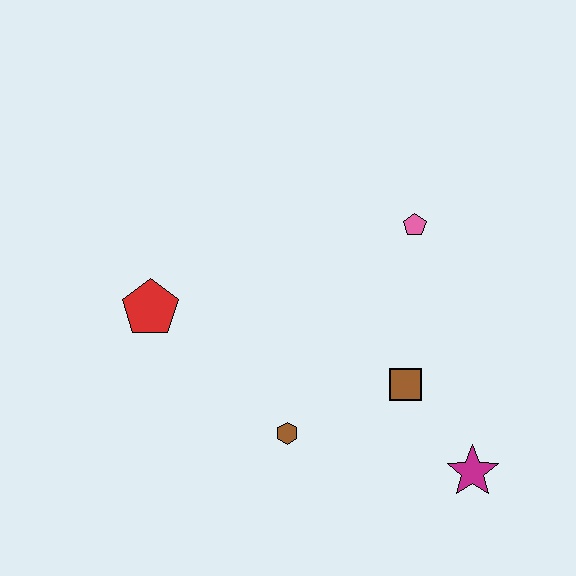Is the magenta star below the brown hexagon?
Yes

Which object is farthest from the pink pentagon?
The red pentagon is farthest from the pink pentagon.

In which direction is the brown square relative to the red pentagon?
The brown square is to the right of the red pentagon.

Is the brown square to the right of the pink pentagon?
No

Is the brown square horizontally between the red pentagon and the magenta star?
Yes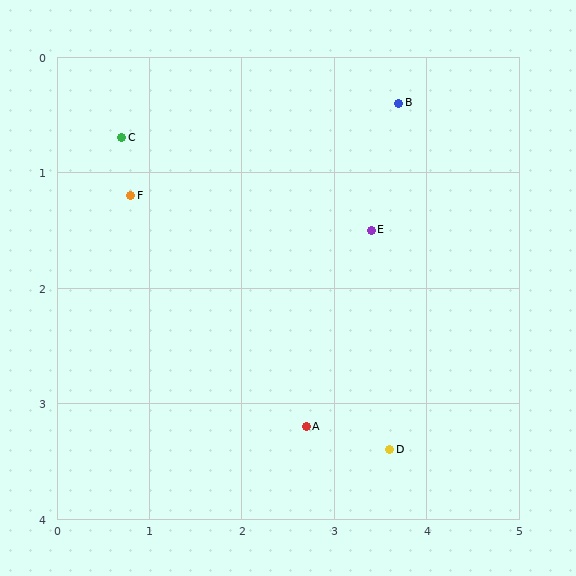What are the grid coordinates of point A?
Point A is at approximately (2.7, 3.2).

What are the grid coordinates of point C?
Point C is at approximately (0.7, 0.7).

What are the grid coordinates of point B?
Point B is at approximately (3.7, 0.4).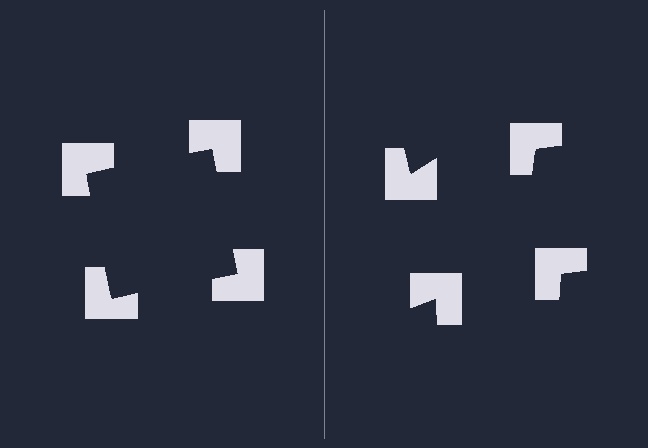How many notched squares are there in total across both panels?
8 — 4 on each side.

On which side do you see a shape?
An illusory square appears on the left side. On the right side the wedge cuts are rotated, so no coherent shape forms.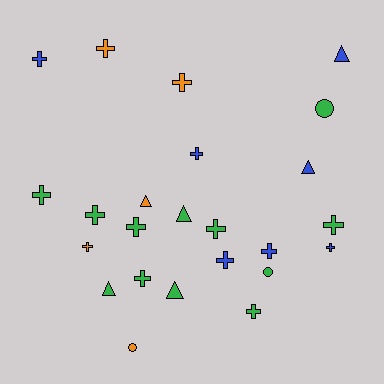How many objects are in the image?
There are 24 objects.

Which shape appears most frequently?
Cross, with 15 objects.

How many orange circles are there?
There is 1 orange circle.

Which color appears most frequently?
Green, with 12 objects.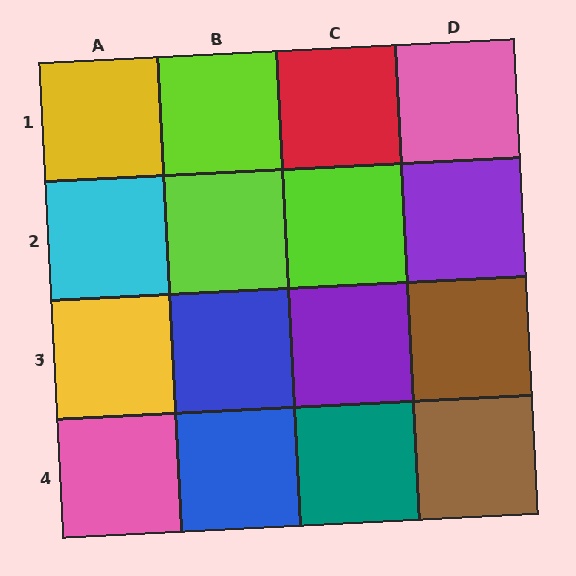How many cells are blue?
2 cells are blue.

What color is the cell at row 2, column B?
Lime.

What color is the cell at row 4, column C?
Teal.